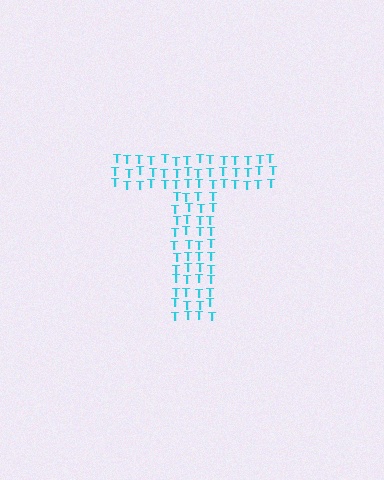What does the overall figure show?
The overall figure shows the letter T.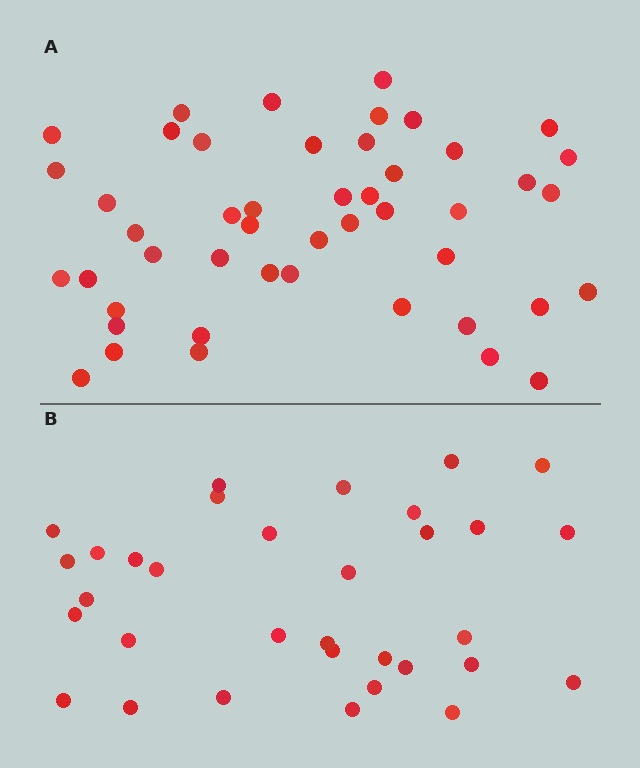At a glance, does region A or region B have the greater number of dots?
Region A (the top region) has more dots.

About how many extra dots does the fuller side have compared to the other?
Region A has approximately 15 more dots than region B.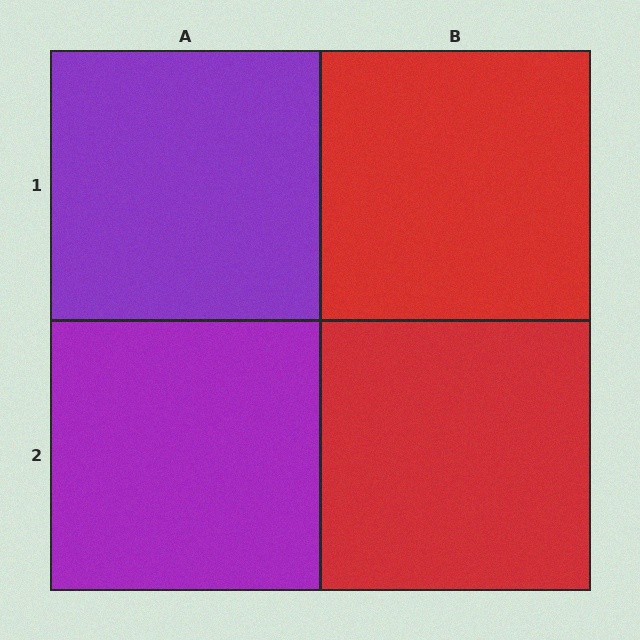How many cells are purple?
2 cells are purple.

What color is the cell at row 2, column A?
Purple.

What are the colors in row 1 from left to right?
Purple, red.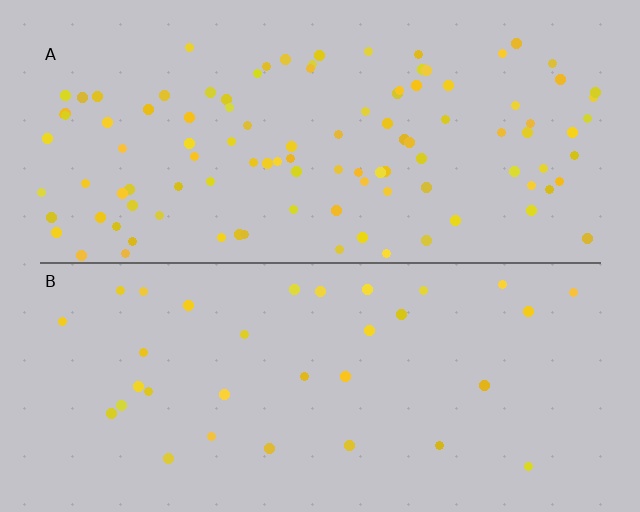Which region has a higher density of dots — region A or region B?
A (the top).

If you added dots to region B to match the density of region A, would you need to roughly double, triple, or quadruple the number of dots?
Approximately triple.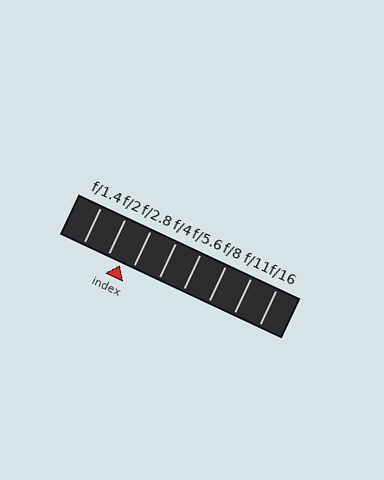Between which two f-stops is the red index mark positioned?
The index mark is between f/2 and f/2.8.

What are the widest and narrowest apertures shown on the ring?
The widest aperture shown is f/1.4 and the narrowest is f/16.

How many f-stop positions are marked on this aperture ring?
There are 8 f-stop positions marked.